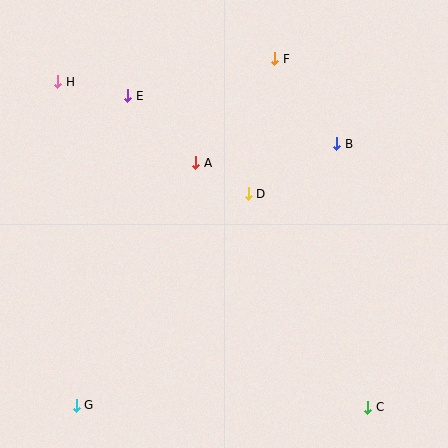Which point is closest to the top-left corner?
Point H is closest to the top-left corner.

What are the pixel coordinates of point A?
Point A is at (196, 163).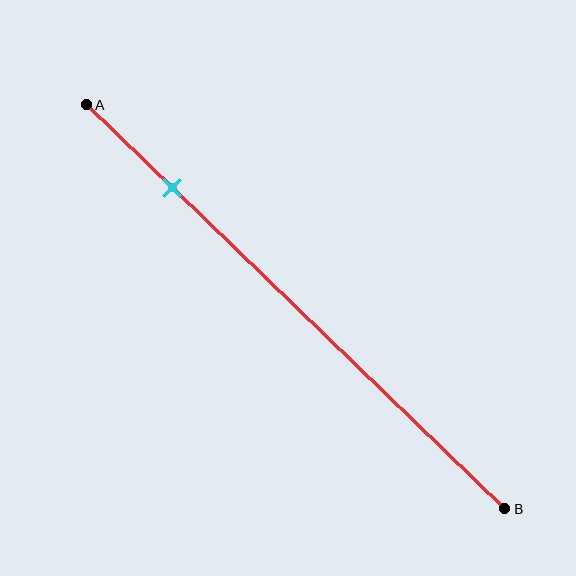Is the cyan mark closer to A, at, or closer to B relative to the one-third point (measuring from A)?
The cyan mark is closer to point A than the one-third point of segment AB.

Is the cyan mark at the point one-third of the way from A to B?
No, the mark is at about 20% from A, not at the 33% one-third point.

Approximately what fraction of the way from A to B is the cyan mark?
The cyan mark is approximately 20% of the way from A to B.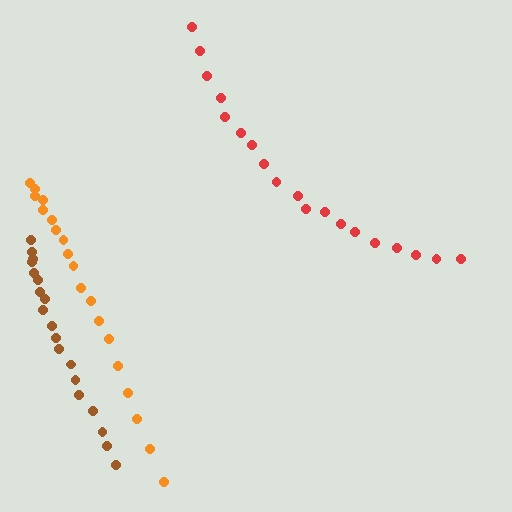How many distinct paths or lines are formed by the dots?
There are 3 distinct paths.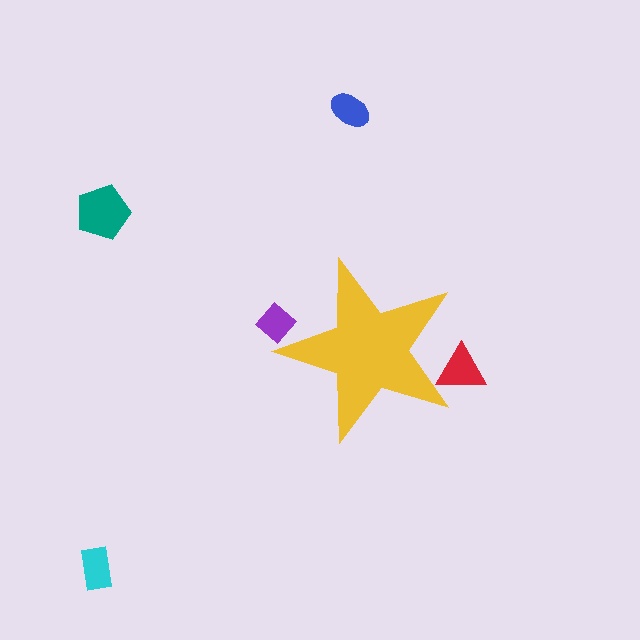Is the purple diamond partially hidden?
Yes, the purple diamond is partially hidden behind the yellow star.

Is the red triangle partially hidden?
Yes, the red triangle is partially hidden behind the yellow star.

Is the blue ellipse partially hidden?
No, the blue ellipse is fully visible.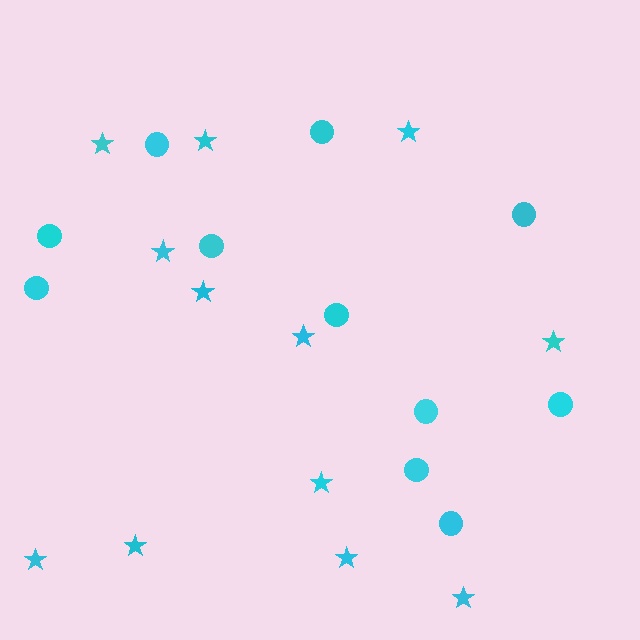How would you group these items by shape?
There are 2 groups: one group of circles (11) and one group of stars (12).